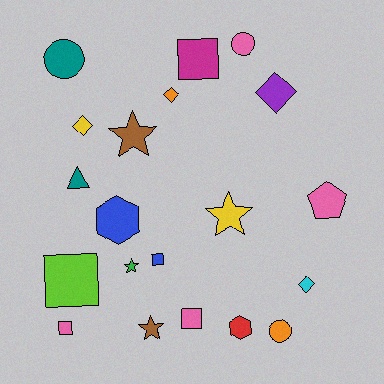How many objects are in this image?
There are 20 objects.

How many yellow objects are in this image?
There are 2 yellow objects.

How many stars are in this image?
There are 4 stars.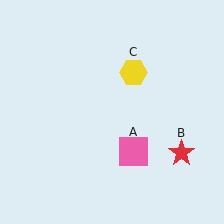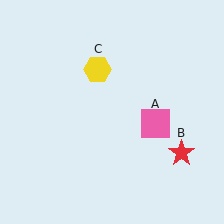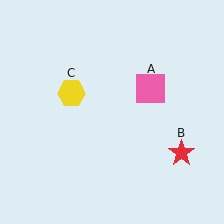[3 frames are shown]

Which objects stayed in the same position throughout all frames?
Red star (object B) remained stationary.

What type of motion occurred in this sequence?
The pink square (object A), yellow hexagon (object C) rotated counterclockwise around the center of the scene.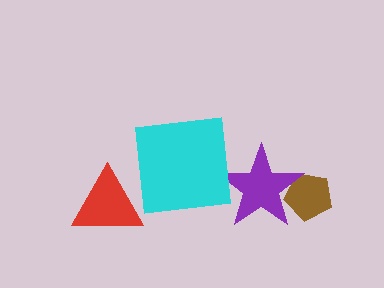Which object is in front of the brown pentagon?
The purple star is in front of the brown pentagon.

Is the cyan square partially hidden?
No, no other shape covers it.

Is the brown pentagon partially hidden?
Yes, it is partially covered by another shape.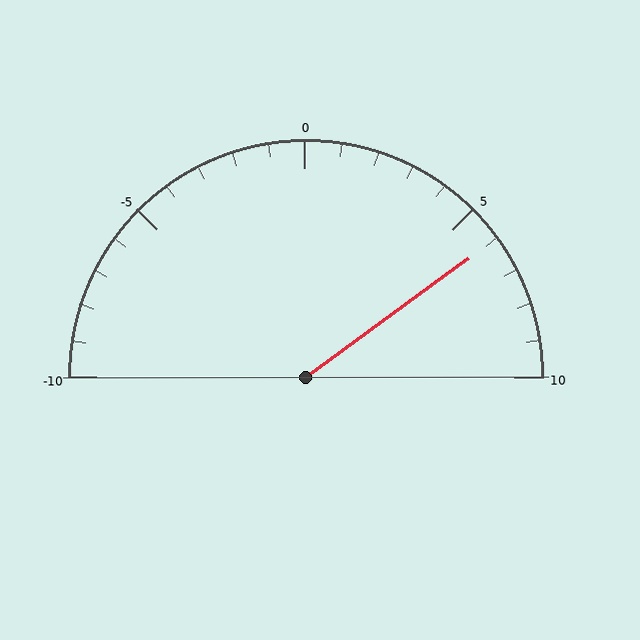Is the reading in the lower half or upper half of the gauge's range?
The reading is in the upper half of the range (-10 to 10).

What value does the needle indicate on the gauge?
The needle indicates approximately 6.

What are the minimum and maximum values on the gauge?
The gauge ranges from -10 to 10.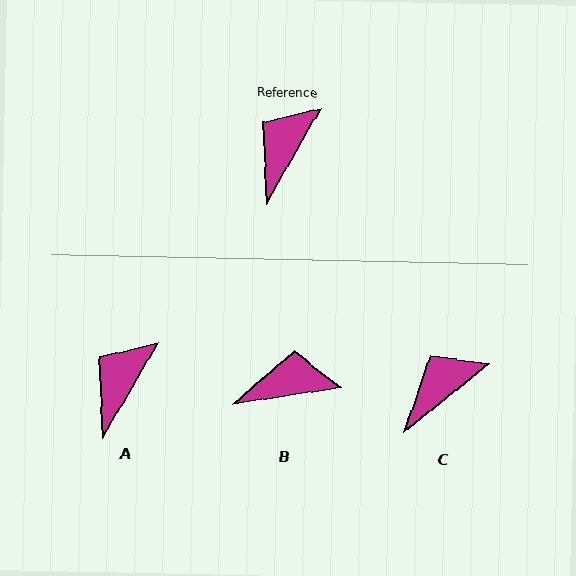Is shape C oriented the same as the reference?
No, it is off by about 21 degrees.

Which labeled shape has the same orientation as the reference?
A.